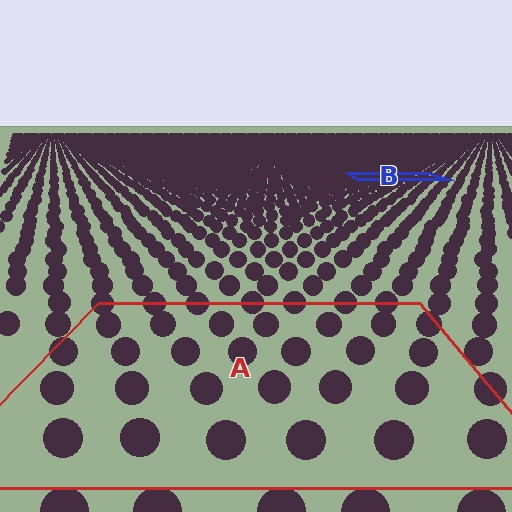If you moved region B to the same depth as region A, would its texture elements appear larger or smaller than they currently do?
They would appear larger. At a closer depth, the same texture elements are projected at a bigger on-screen size.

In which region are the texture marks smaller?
The texture marks are smaller in region B, because it is farther away.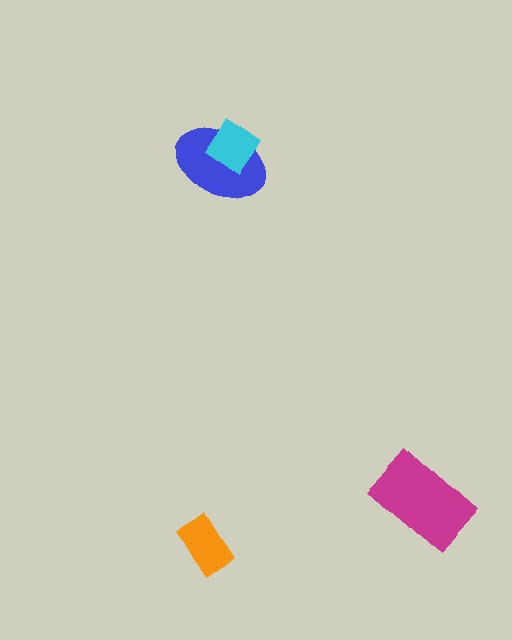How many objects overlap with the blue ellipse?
1 object overlaps with the blue ellipse.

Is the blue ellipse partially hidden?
Yes, it is partially covered by another shape.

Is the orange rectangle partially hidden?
No, no other shape covers it.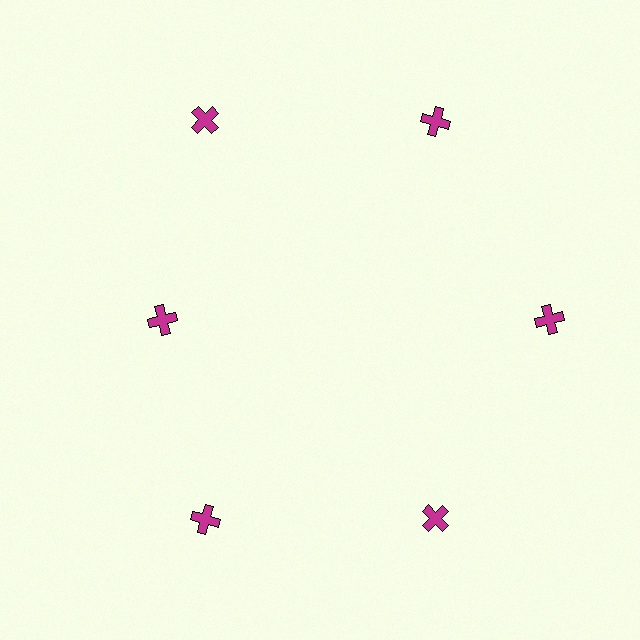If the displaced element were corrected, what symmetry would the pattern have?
It would have 6-fold rotational symmetry — the pattern would map onto itself every 60 degrees.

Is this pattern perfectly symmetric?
No. The 6 magenta crosses are arranged in a ring, but one element near the 9 o'clock position is pulled inward toward the center, breaking the 6-fold rotational symmetry.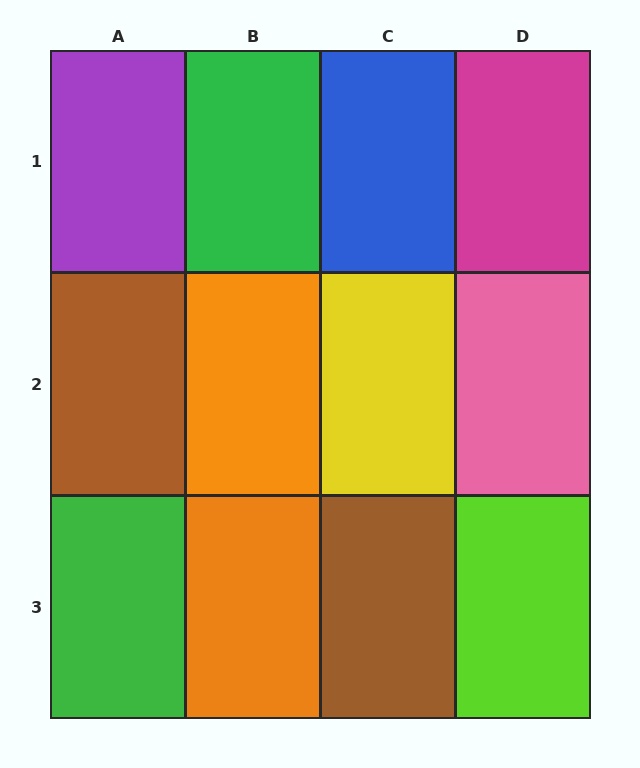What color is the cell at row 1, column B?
Green.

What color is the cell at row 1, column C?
Blue.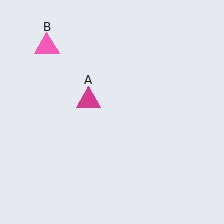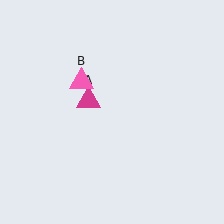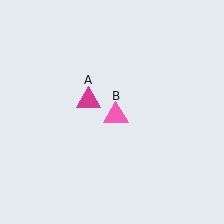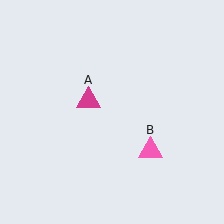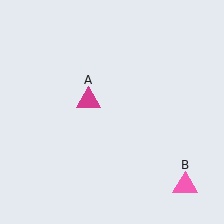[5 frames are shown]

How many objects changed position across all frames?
1 object changed position: pink triangle (object B).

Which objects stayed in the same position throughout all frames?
Magenta triangle (object A) remained stationary.